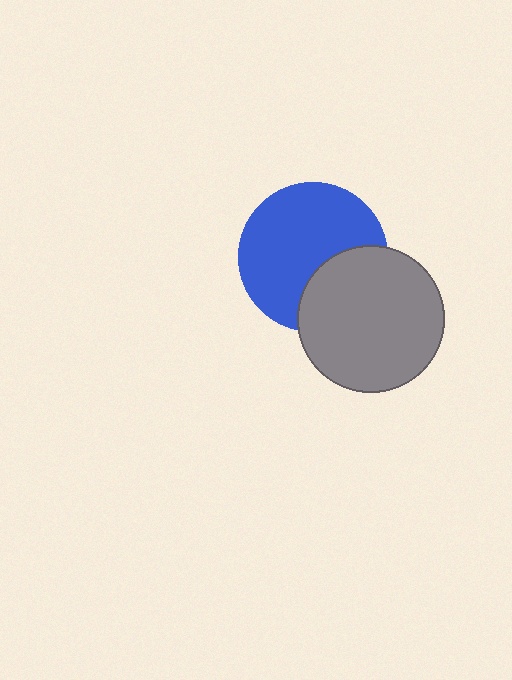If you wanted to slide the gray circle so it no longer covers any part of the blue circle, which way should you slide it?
Slide it toward the lower-right — that is the most direct way to separate the two shapes.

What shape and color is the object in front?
The object in front is a gray circle.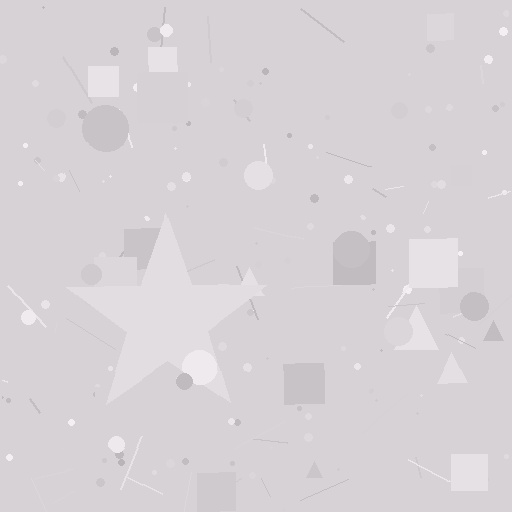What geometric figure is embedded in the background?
A star is embedded in the background.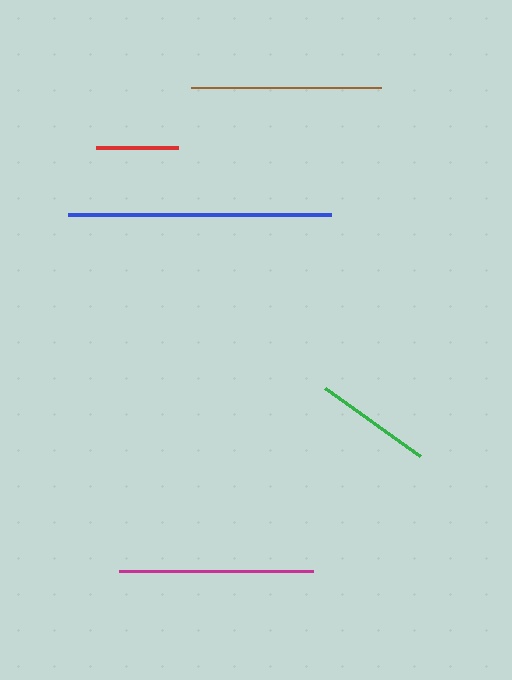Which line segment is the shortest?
The red line is the shortest at approximately 81 pixels.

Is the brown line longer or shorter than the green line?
The brown line is longer than the green line.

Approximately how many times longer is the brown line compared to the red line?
The brown line is approximately 2.3 times the length of the red line.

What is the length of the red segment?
The red segment is approximately 81 pixels long.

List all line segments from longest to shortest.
From longest to shortest: blue, magenta, brown, green, red.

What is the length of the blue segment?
The blue segment is approximately 263 pixels long.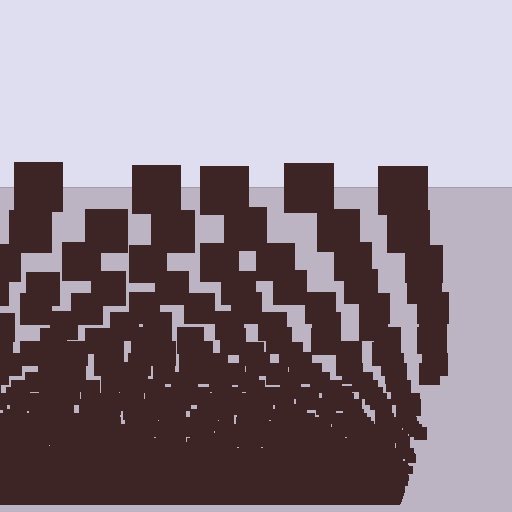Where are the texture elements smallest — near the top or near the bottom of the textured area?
Near the bottom.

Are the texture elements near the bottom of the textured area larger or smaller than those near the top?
Smaller. The gradient is inverted — elements near the bottom are smaller and denser.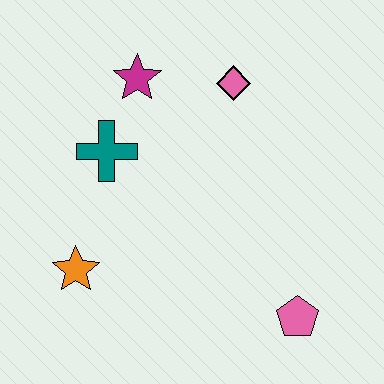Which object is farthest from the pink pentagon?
The magenta star is farthest from the pink pentagon.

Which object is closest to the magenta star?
The teal cross is closest to the magenta star.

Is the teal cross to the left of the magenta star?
Yes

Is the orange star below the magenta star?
Yes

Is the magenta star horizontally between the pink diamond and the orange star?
Yes